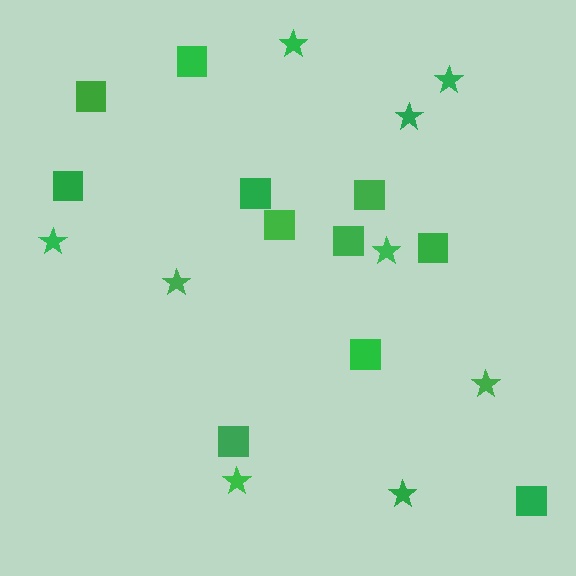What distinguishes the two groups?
There are 2 groups: one group of squares (11) and one group of stars (9).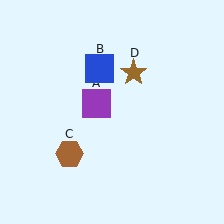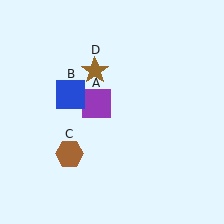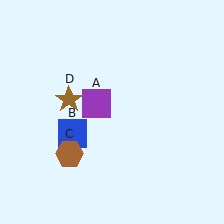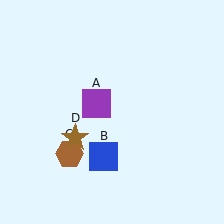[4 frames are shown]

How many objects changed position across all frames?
2 objects changed position: blue square (object B), brown star (object D).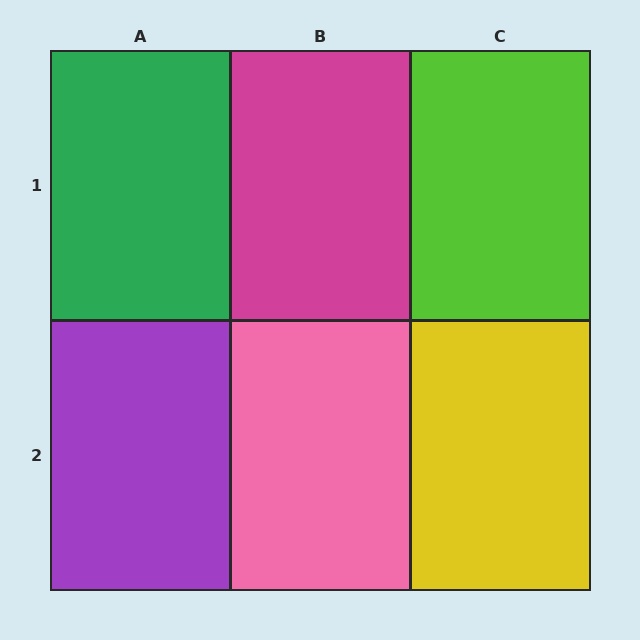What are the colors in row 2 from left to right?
Purple, pink, yellow.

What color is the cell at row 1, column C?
Lime.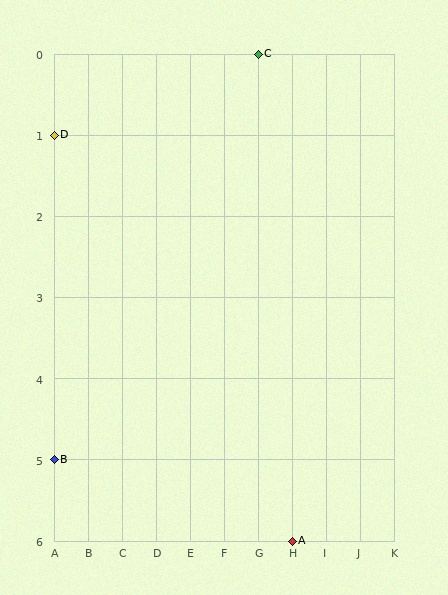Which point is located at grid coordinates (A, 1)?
Point D is at (A, 1).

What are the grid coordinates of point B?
Point B is at grid coordinates (A, 5).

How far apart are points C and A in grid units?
Points C and A are 1 column and 6 rows apart (about 6.1 grid units diagonally).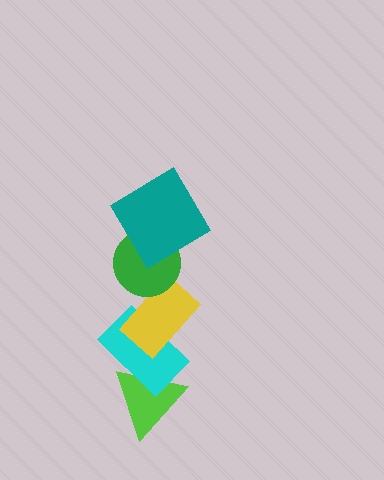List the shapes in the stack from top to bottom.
From top to bottom: the teal diamond, the green circle, the yellow rectangle, the cyan rectangle, the lime triangle.